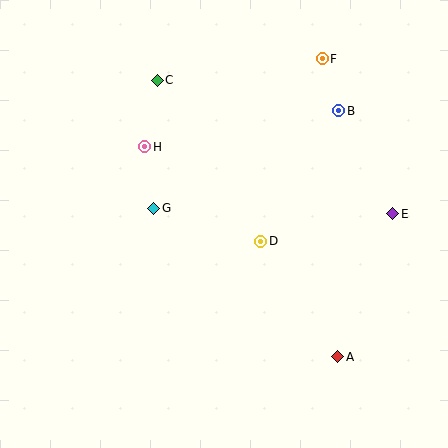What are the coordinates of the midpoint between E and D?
The midpoint between E and D is at (327, 227).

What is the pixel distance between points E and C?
The distance between E and C is 271 pixels.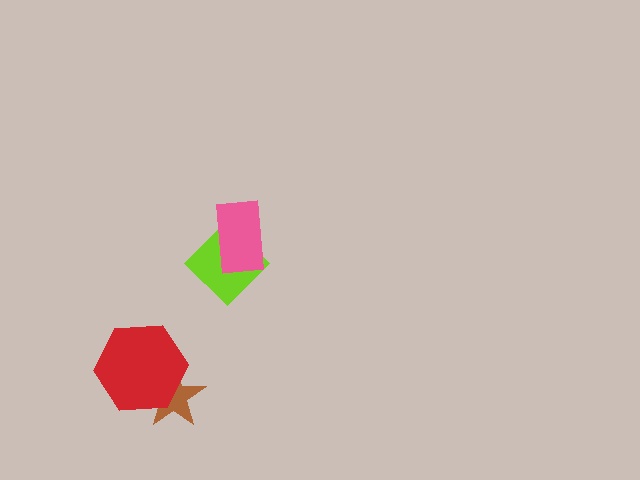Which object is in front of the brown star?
The red hexagon is in front of the brown star.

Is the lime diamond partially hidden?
Yes, it is partially covered by another shape.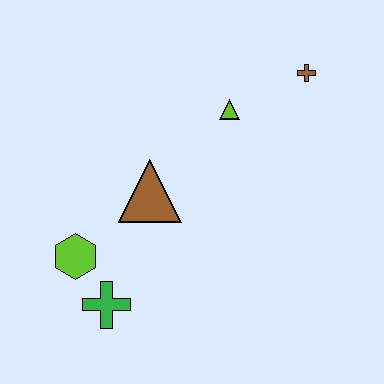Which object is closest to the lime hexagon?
The green cross is closest to the lime hexagon.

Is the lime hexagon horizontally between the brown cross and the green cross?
No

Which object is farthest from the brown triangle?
The brown cross is farthest from the brown triangle.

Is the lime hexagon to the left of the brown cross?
Yes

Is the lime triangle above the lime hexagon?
Yes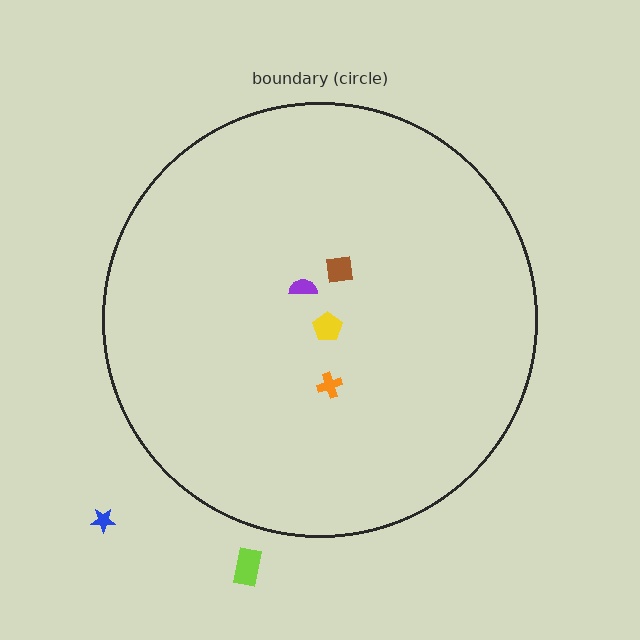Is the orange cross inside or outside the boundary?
Inside.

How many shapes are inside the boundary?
4 inside, 2 outside.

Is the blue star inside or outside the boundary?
Outside.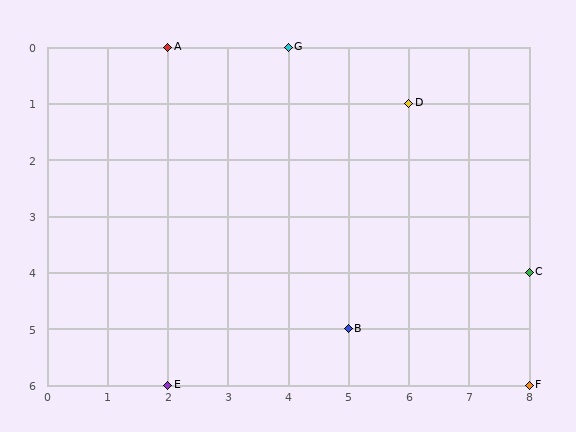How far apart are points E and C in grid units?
Points E and C are 6 columns and 2 rows apart (about 6.3 grid units diagonally).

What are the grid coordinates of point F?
Point F is at grid coordinates (8, 6).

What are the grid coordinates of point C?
Point C is at grid coordinates (8, 4).